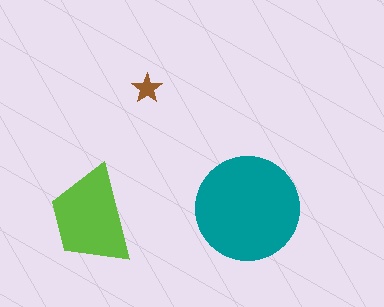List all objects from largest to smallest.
The teal circle, the lime trapezoid, the brown star.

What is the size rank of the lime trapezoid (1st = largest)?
2nd.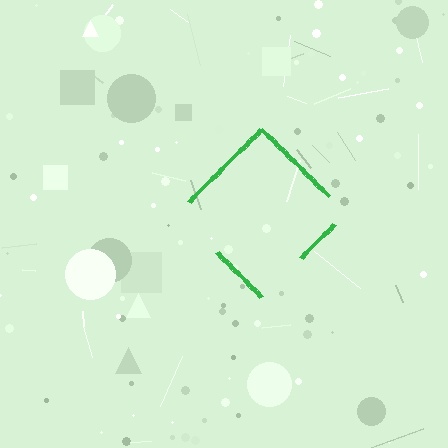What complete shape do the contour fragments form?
The contour fragments form a diamond.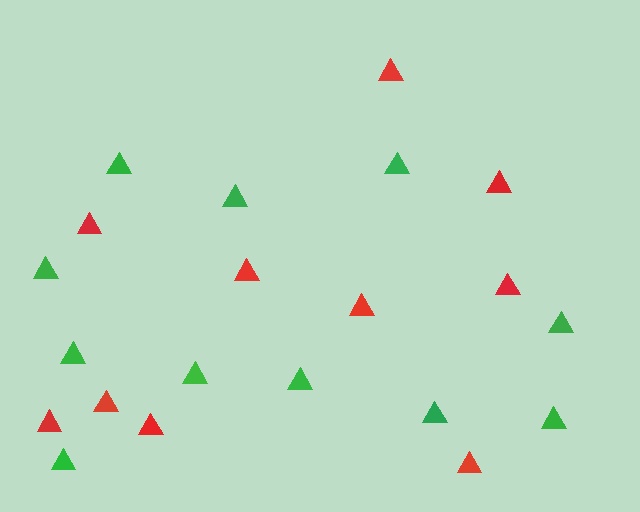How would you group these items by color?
There are 2 groups: one group of red triangles (10) and one group of green triangles (11).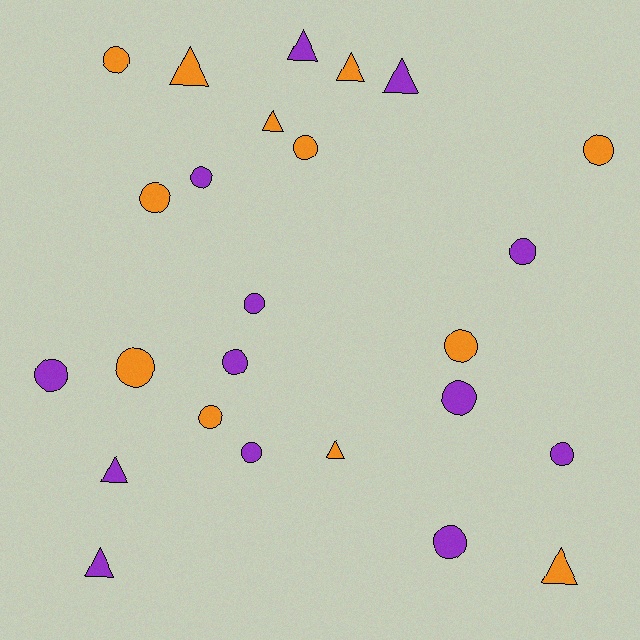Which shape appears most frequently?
Circle, with 16 objects.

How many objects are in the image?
There are 25 objects.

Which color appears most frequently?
Purple, with 13 objects.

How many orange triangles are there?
There are 5 orange triangles.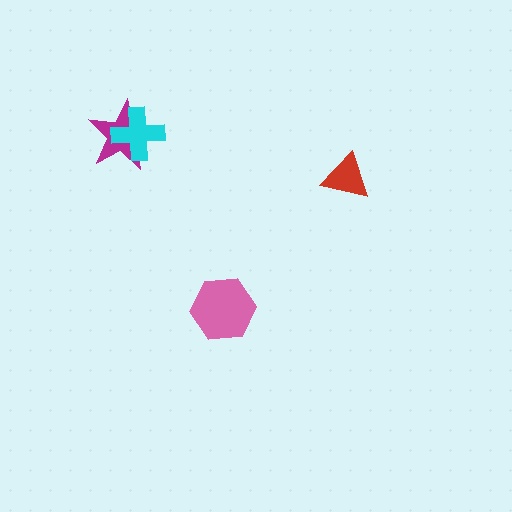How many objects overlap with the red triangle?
0 objects overlap with the red triangle.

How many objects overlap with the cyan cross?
1 object overlaps with the cyan cross.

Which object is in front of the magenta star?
The cyan cross is in front of the magenta star.